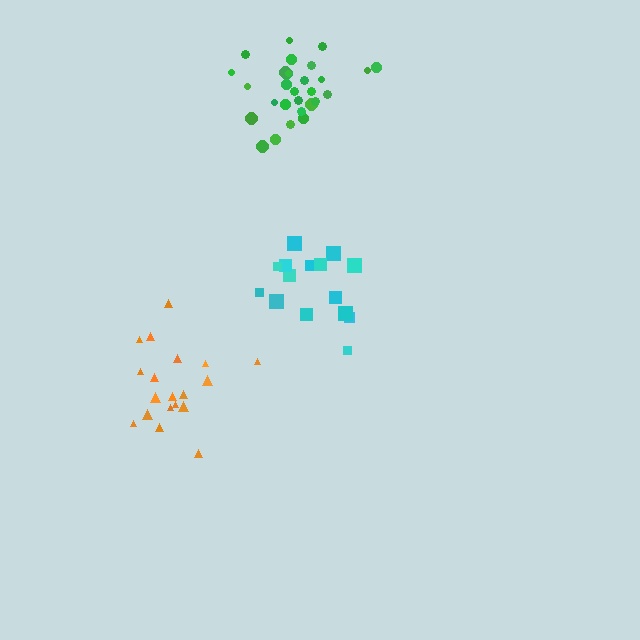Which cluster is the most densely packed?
Green.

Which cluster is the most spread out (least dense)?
Orange.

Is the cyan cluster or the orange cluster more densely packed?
Cyan.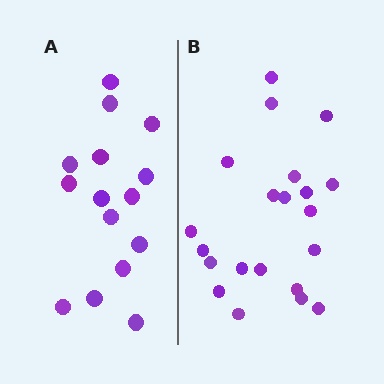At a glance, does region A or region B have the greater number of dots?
Region B (the right region) has more dots.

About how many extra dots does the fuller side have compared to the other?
Region B has about 6 more dots than region A.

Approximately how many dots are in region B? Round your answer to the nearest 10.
About 20 dots. (The exact count is 21, which rounds to 20.)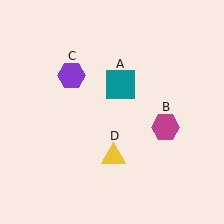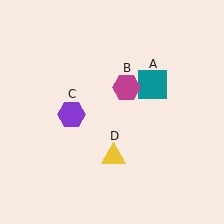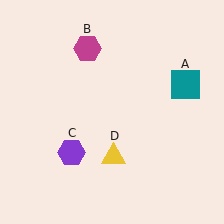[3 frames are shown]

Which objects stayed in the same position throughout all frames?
Yellow triangle (object D) remained stationary.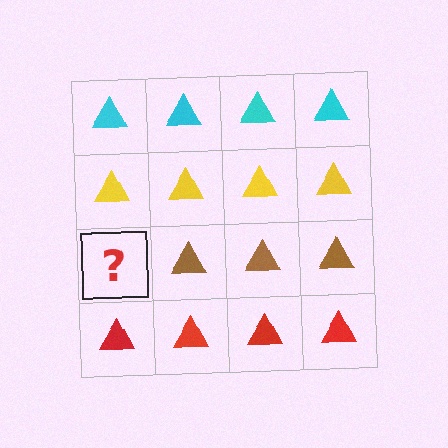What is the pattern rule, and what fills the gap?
The rule is that each row has a consistent color. The gap should be filled with a brown triangle.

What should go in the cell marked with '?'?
The missing cell should contain a brown triangle.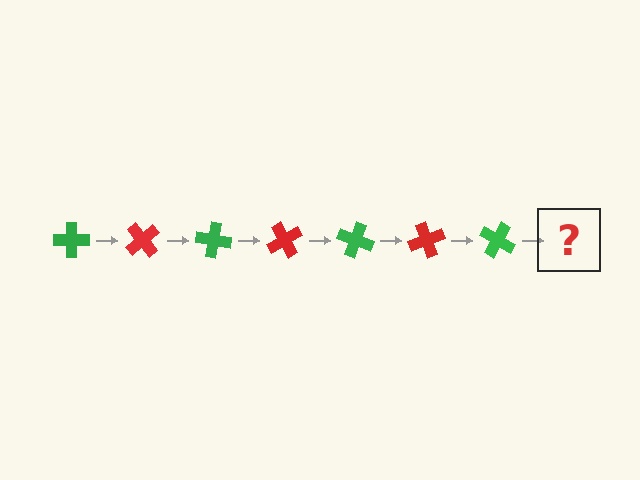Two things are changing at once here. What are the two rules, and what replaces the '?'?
The two rules are that it rotates 50 degrees each step and the color cycles through green and red. The '?' should be a red cross, rotated 350 degrees from the start.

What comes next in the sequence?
The next element should be a red cross, rotated 350 degrees from the start.